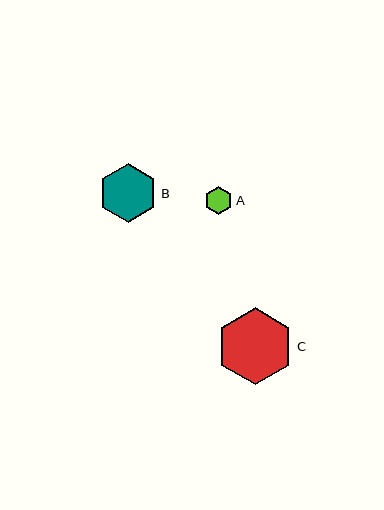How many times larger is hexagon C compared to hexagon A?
Hexagon C is approximately 2.7 times the size of hexagon A.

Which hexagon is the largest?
Hexagon C is the largest with a size of approximately 77 pixels.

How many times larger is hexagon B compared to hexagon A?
Hexagon B is approximately 2.1 times the size of hexagon A.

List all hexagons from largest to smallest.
From largest to smallest: C, B, A.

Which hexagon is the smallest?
Hexagon A is the smallest with a size of approximately 28 pixels.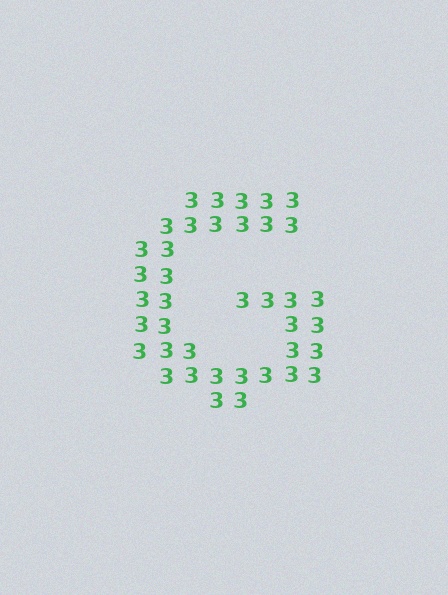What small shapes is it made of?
It is made of small digit 3's.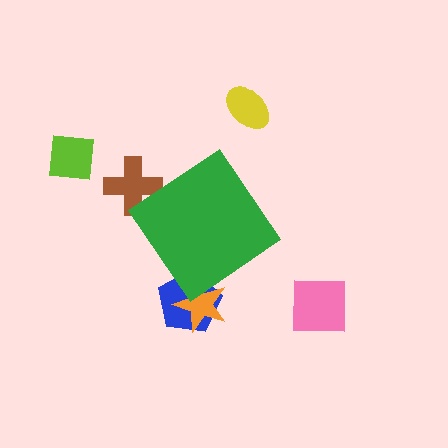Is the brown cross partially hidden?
Yes, the brown cross is partially hidden behind the green diamond.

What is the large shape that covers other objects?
A green diamond.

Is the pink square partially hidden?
No, the pink square is fully visible.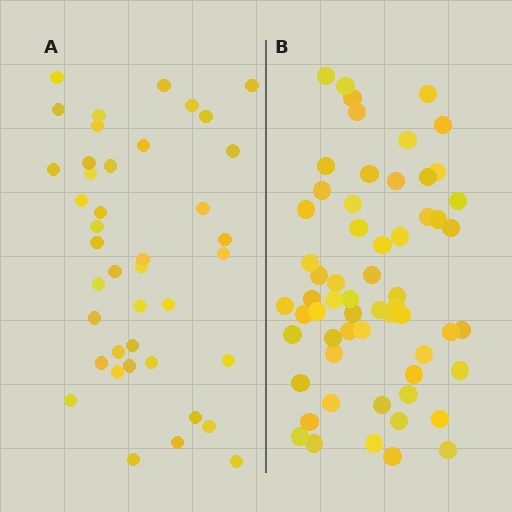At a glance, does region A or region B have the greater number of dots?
Region B (the right region) has more dots.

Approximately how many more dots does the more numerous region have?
Region B has approximately 20 more dots than region A.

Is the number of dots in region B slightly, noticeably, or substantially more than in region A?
Region B has substantially more. The ratio is roughly 1.5 to 1.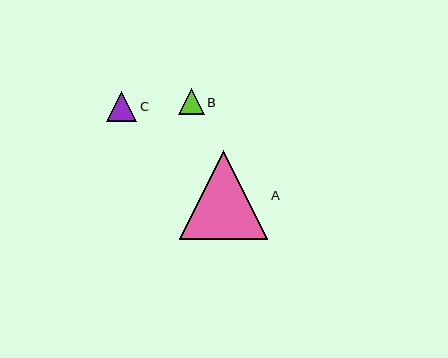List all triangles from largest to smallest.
From largest to smallest: A, C, B.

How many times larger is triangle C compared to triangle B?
Triangle C is approximately 1.1 times the size of triangle B.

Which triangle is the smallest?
Triangle B is the smallest with a size of approximately 26 pixels.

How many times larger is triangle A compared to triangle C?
Triangle A is approximately 3.0 times the size of triangle C.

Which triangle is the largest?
Triangle A is the largest with a size of approximately 89 pixels.